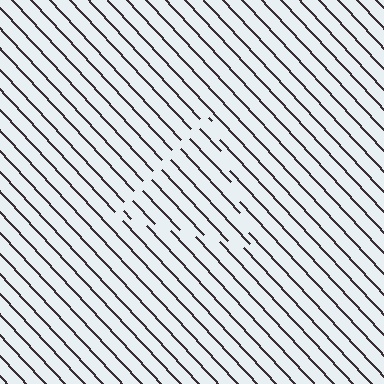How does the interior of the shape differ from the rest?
The interior of the shape contains the same grating, shifted by half a period — the contour is defined by the phase discontinuity where line-ends from the inner and outer gratings abut.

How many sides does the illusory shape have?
3 sides — the line-ends trace a triangle.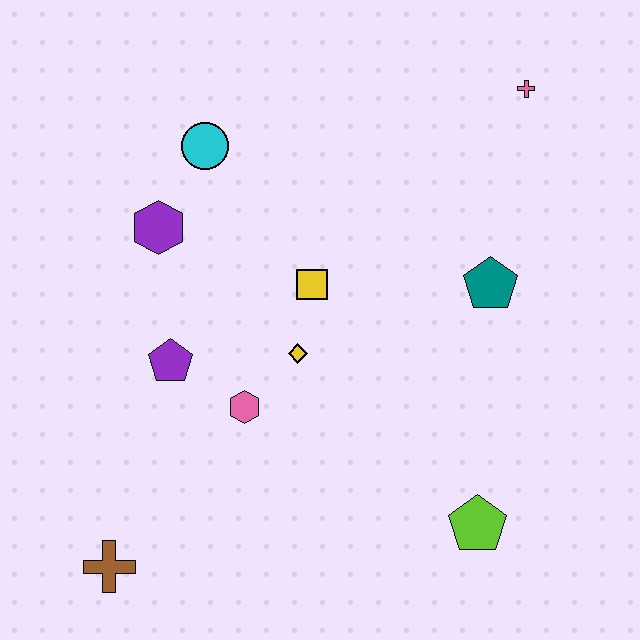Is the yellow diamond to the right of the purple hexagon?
Yes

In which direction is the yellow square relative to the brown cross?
The yellow square is above the brown cross.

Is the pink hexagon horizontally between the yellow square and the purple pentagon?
Yes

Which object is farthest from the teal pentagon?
The brown cross is farthest from the teal pentagon.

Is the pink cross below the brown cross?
No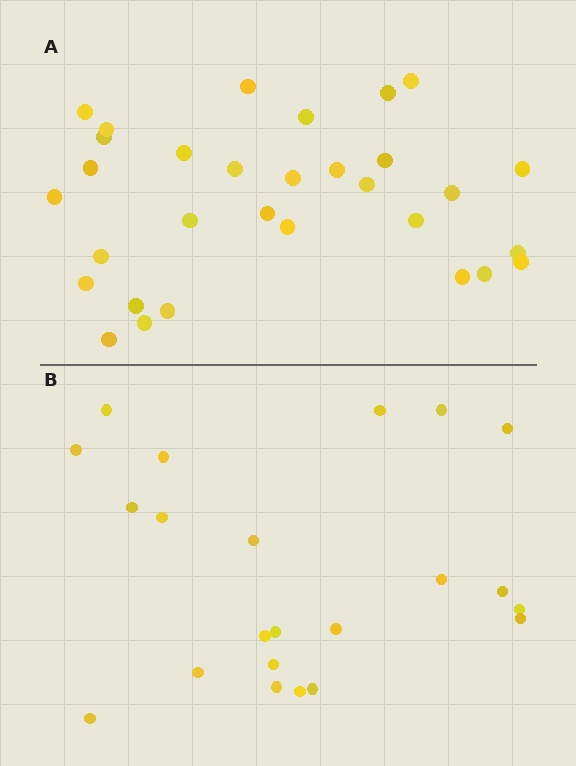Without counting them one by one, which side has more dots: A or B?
Region A (the top region) has more dots.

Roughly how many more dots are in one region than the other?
Region A has roughly 8 or so more dots than region B.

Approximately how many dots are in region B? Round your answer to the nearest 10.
About 20 dots. (The exact count is 22, which rounds to 20.)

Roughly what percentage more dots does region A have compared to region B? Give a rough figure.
About 40% more.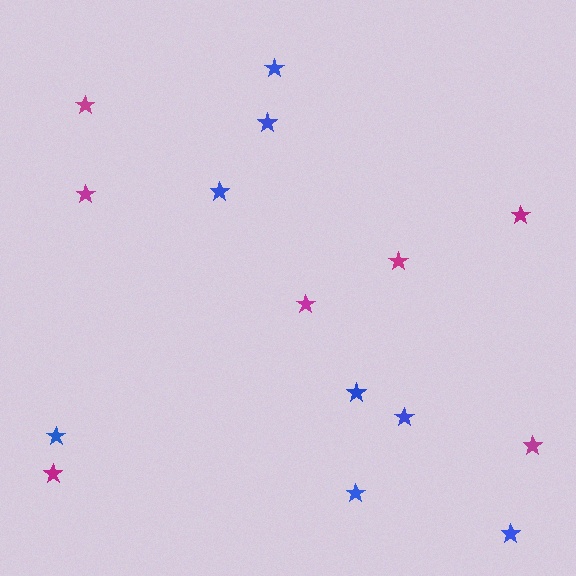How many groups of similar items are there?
There are 2 groups: one group of blue stars (8) and one group of magenta stars (7).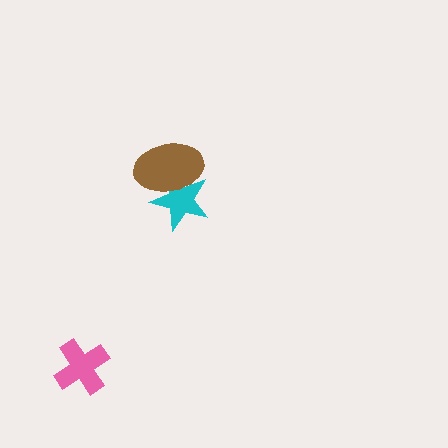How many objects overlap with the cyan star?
1 object overlaps with the cyan star.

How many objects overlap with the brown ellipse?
1 object overlaps with the brown ellipse.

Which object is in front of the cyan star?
The brown ellipse is in front of the cyan star.